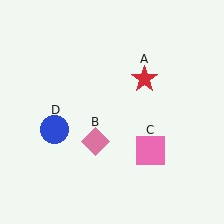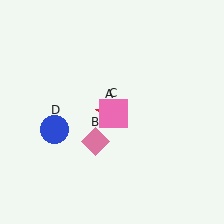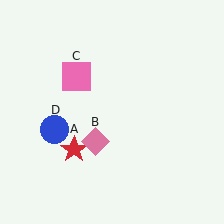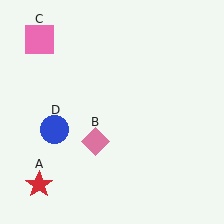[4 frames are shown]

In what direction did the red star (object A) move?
The red star (object A) moved down and to the left.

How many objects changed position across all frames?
2 objects changed position: red star (object A), pink square (object C).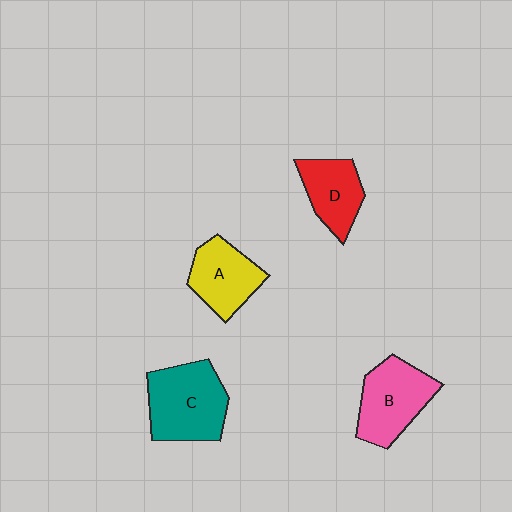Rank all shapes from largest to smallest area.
From largest to smallest: C (teal), B (pink), A (yellow), D (red).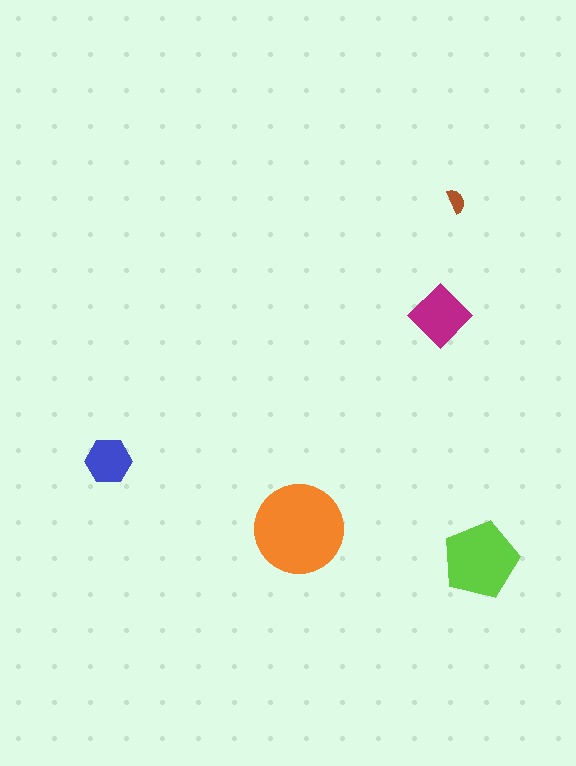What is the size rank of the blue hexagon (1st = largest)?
4th.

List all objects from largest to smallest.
The orange circle, the lime pentagon, the magenta diamond, the blue hexagon, the brown semicircle.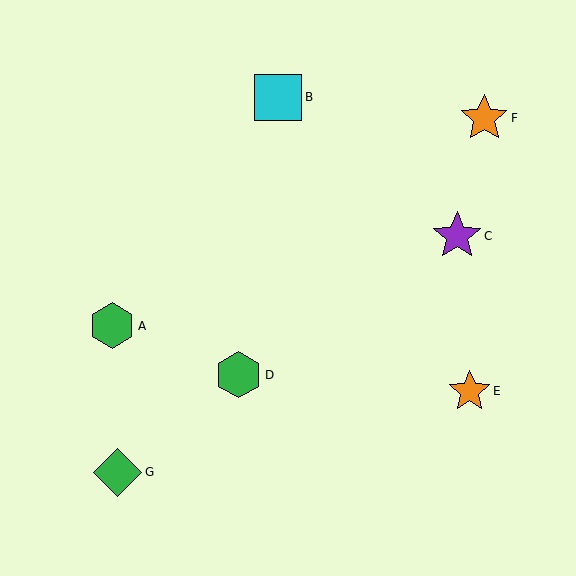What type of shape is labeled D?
Shape D is a green hexagon.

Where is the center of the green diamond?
The center of the green diamond is at (118, 472).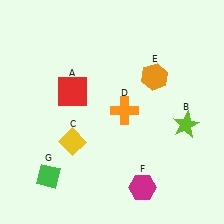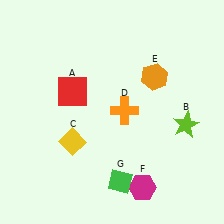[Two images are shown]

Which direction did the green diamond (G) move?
The green diamond (G) moved right.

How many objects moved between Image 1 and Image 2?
1 object moved between the two images.